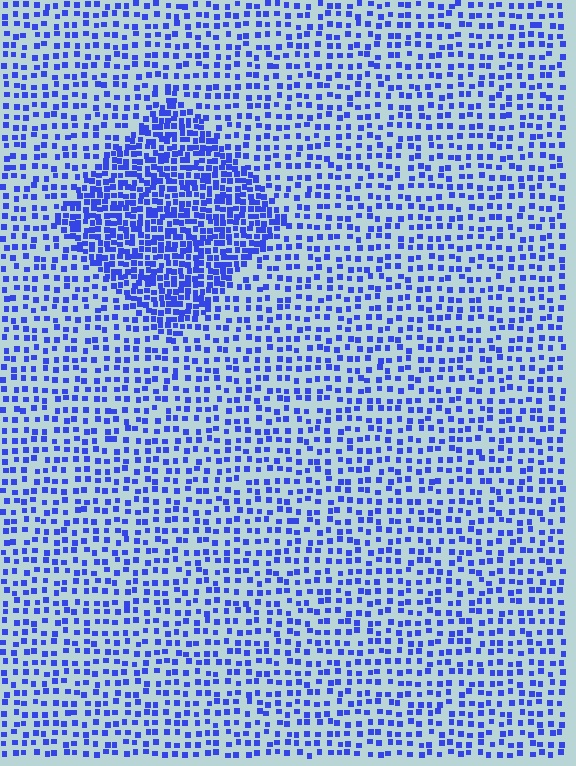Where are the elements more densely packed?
The elements are more densely packed inside the diamond boundary.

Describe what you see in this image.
The image contains small blue elements arranged at two different densities. A diamond-shaped region is visible where the elements are more densely packed than the surrounding area.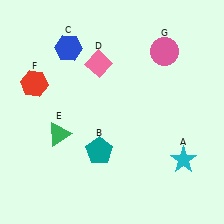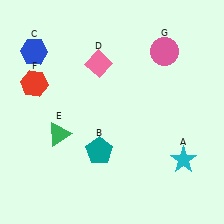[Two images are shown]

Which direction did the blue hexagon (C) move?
The blue hexagon (C) moved left.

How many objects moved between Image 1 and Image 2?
1 object moved between the two images.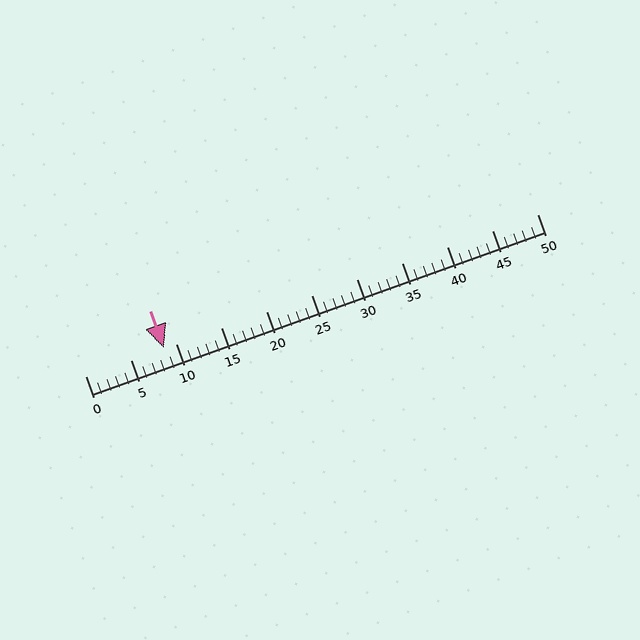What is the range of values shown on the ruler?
The ruler shows values from 0 to 50.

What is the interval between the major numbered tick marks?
The major tick marks are spaced 5 units apart.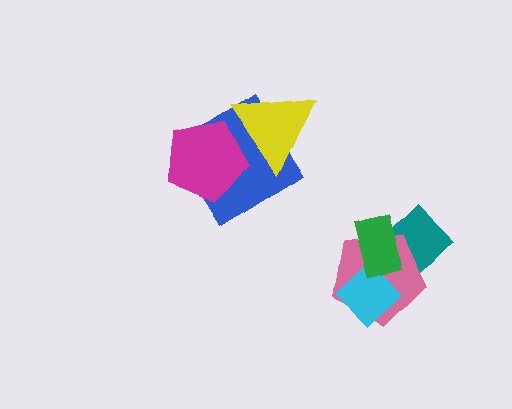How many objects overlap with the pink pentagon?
3 objects overlap with the pink pentagon.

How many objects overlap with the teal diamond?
2 objects overlap with the teal diamond.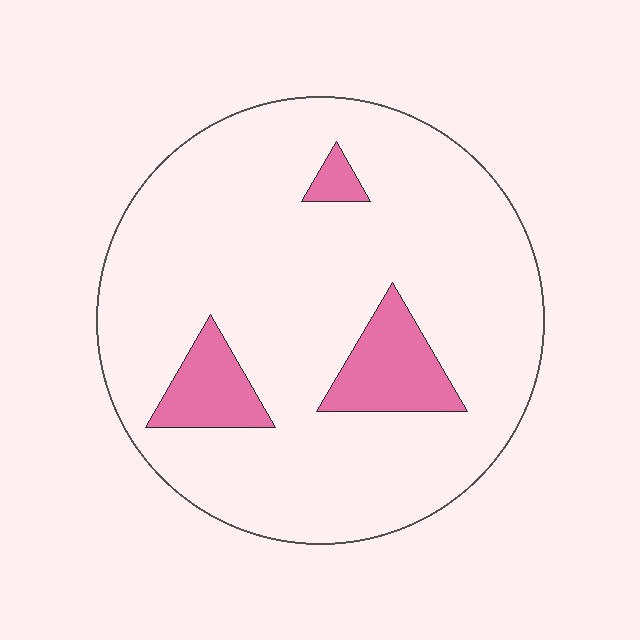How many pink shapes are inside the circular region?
3.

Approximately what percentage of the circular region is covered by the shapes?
Approximately 10%.